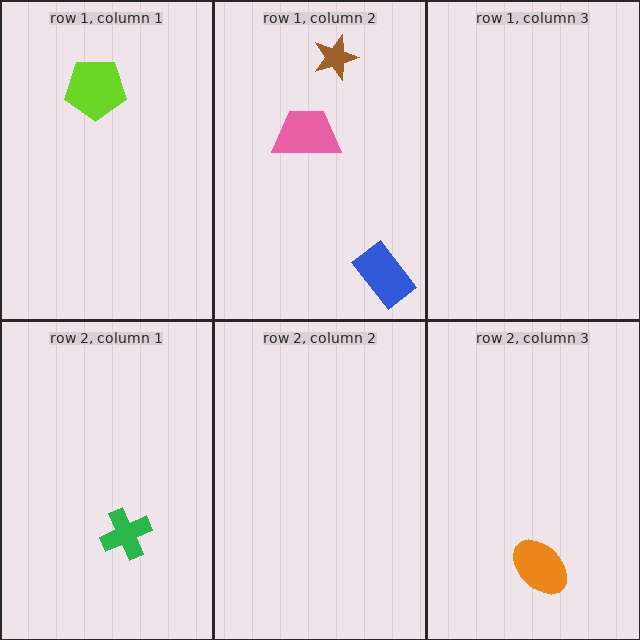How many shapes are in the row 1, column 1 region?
1.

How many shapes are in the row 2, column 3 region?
1.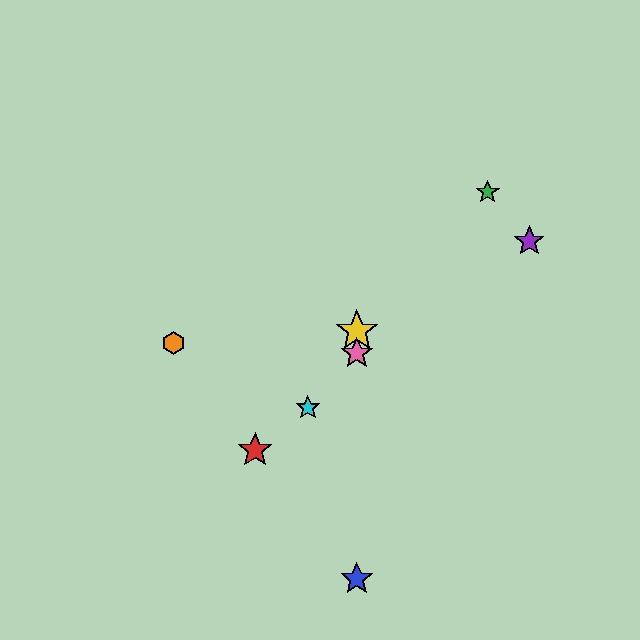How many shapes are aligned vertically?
3 shapes (the blue star, the yellow star, the pink star) are aligned vertically.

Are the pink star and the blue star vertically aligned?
Yes, both are at x≈357.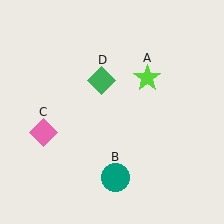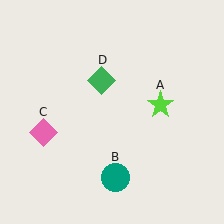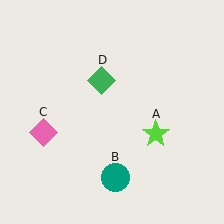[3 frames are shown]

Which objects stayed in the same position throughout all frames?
Teal circle (object B) and pink diamond (object C) and green diamond (object D) remained stationary.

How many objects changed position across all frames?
1 object changed position: lime star (object A).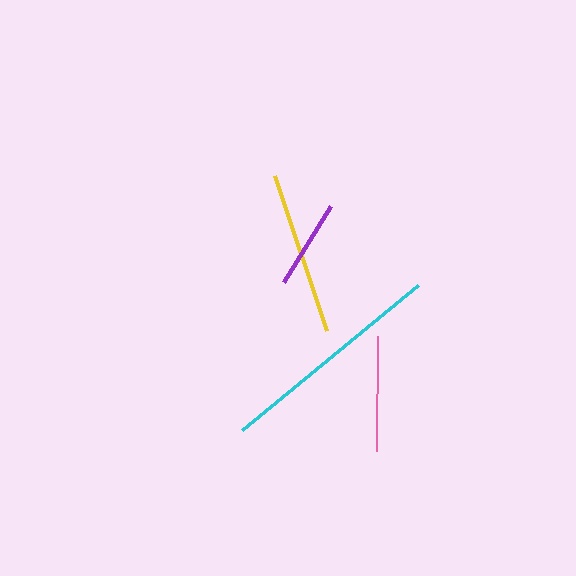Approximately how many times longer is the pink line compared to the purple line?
The pink line is approximately 1.3 times the length of the purple line.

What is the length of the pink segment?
The pink segment is approximately 116 pixels long.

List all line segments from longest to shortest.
From longest to shortest: cyan, yellow, pink, purple.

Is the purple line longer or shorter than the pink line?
The pink line is longer than the purple line.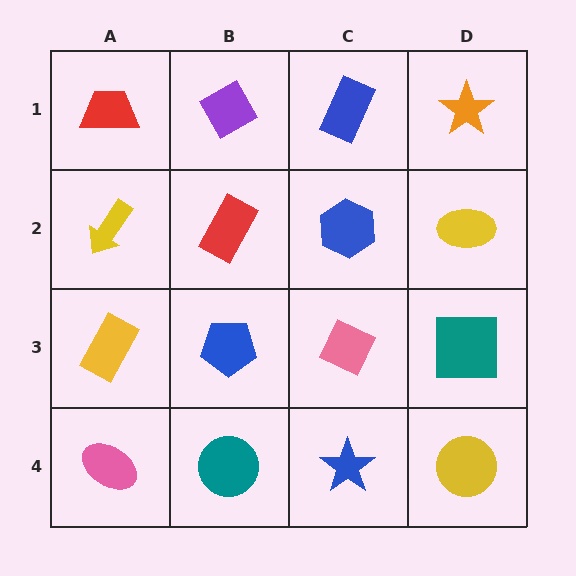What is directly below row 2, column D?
A teal square.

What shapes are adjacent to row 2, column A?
A red trapezoid (row 1, column A), a yellow rectangle (row 3, column A), a red rectangle (row 2, column B).